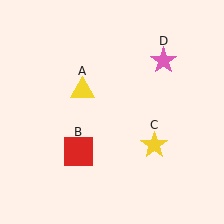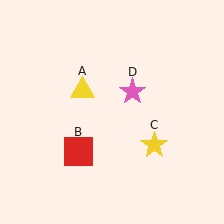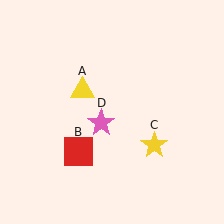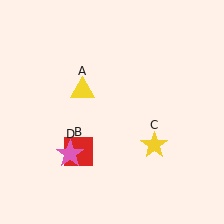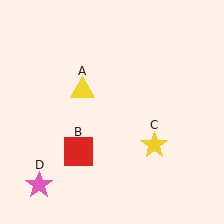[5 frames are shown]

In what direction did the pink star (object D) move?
The pink star (object D) moved down and to the left.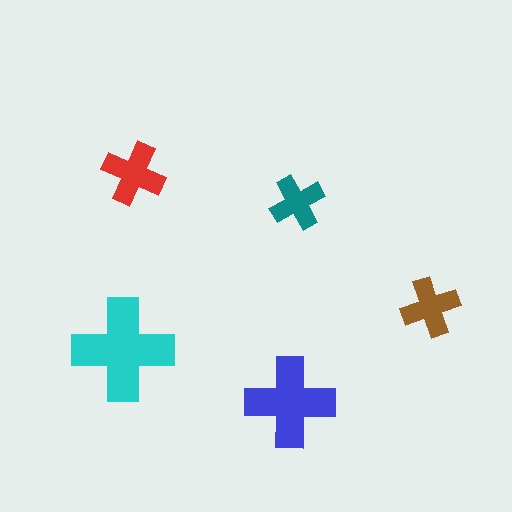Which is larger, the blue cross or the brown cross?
The blue one.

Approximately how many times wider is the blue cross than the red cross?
About 1.5 times wider.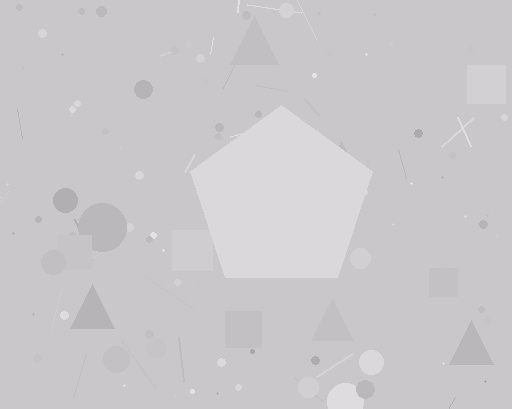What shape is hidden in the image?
A pentagon is hidden in the image.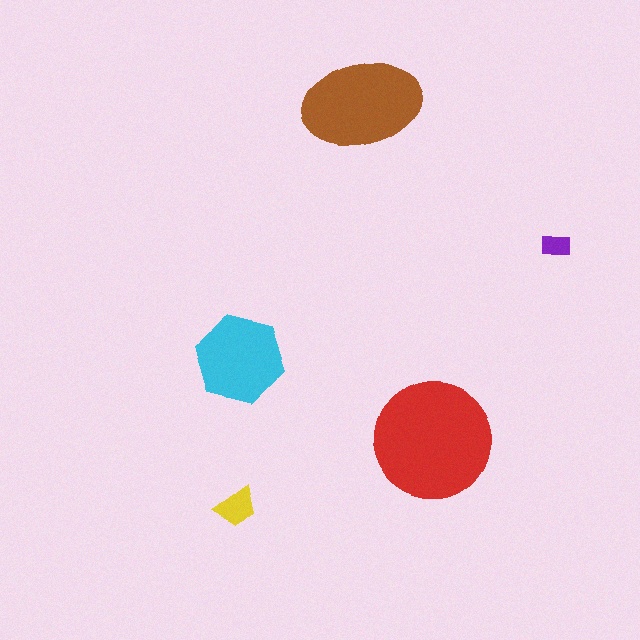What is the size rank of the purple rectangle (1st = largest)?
5th.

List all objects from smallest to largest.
The purple rectangle, the yellow trapezoid, the cyan hexagon, the brown ellipse, the red circle.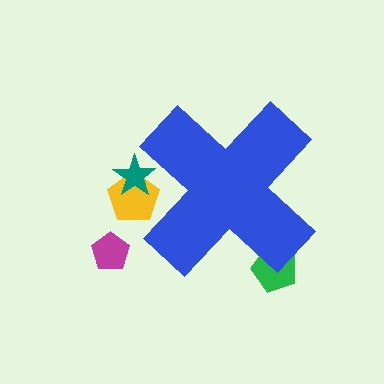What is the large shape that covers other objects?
A blue cross.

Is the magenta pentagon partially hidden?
No, the magenta pentagon is fully visible.